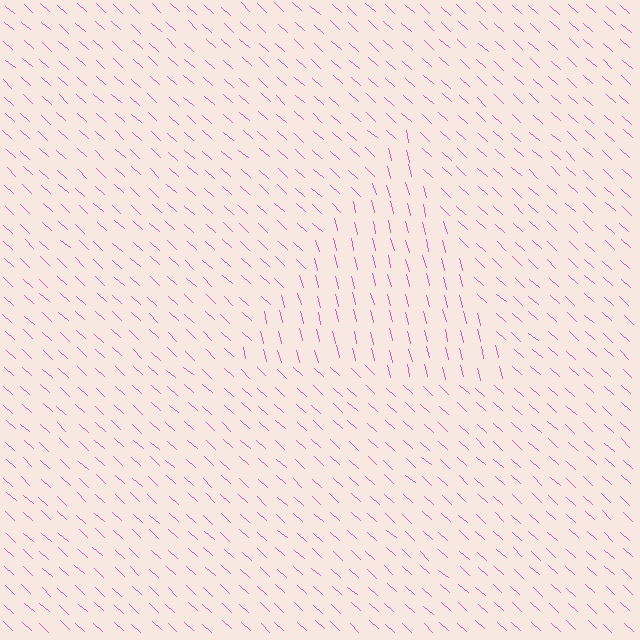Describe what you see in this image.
The image is filled with small pink line segments. A triangle region in the image has lines oriented differently from the surrounding lines, creating a visible texture boundary.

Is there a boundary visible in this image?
Yes, there is a texture boundary formed by a change in line orientation.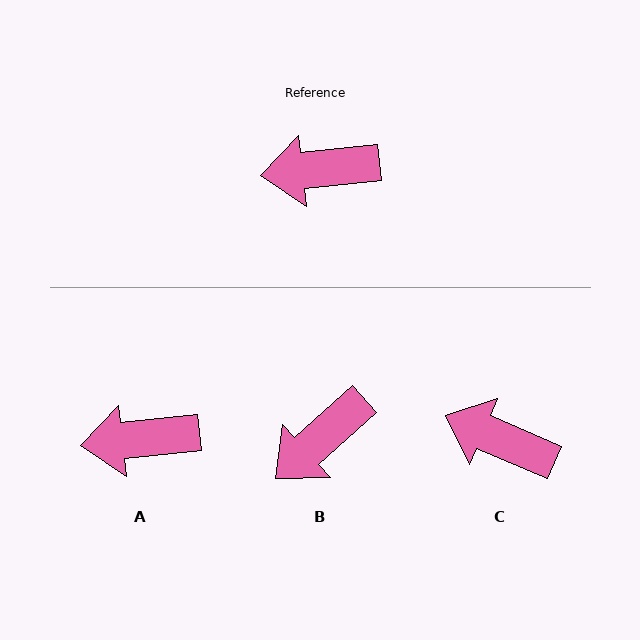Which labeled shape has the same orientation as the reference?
A.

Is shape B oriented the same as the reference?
No, it is off by about 36 degrees.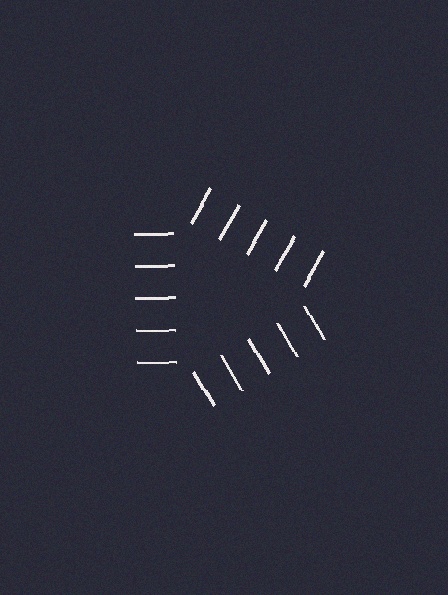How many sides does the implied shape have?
3 sides — the line-ends trace a triangle.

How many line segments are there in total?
15 — 5 along each of the 3 edges.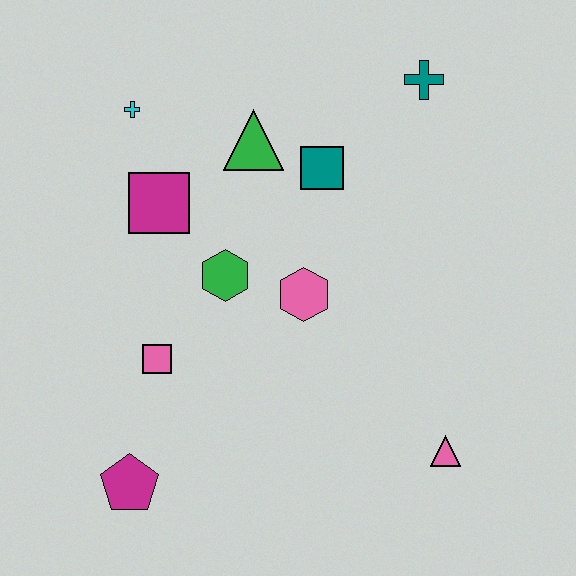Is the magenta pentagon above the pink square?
No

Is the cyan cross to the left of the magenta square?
Yes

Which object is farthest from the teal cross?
The magenta pentagon is farthest from the teal cross.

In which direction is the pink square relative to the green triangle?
The pink square is below the green triangle.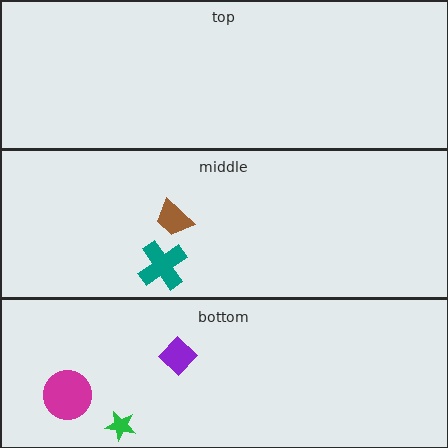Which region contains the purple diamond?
The bottom region.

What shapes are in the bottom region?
The magenta circle, the green star, the purple diamond.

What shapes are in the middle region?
The teal cross, the brown trapezoid.